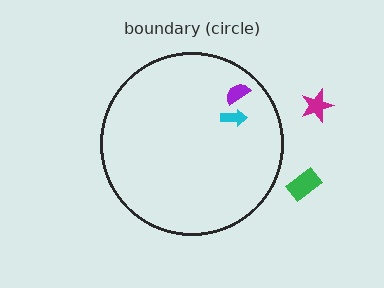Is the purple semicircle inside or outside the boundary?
Inside.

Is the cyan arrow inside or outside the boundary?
Inside.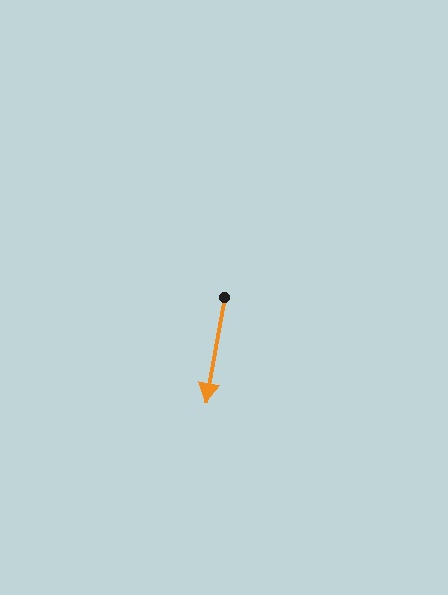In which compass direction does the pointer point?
South.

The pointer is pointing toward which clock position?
Roughly 6 o'clock.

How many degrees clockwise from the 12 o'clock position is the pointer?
Approximately 190 degrees.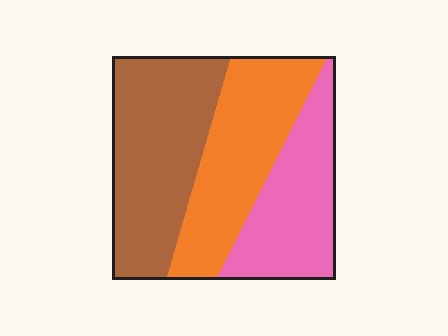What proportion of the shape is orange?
Orange takes up about one third (1/3) of the shape.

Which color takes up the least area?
Pink, at roughly 30%.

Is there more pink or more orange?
Orange.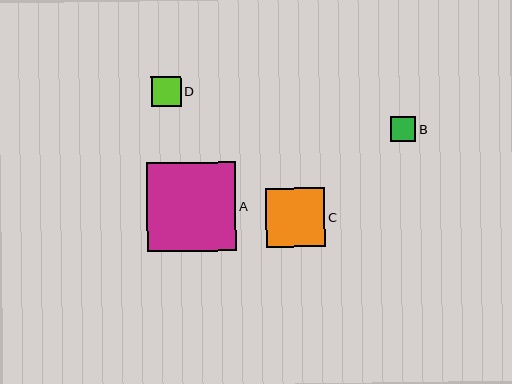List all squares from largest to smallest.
From largest to smallest: A, C, D, B.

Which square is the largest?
Square A is the largest with a size of approximately 89 pixels.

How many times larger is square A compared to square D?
Square A is approximately 3.0 times the size of square D.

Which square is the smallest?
Square B is the smallest with a size of approximately 25 pixels.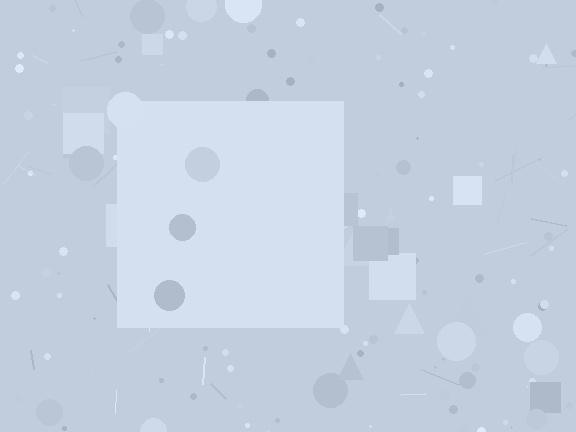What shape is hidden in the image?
A square is hidden in the image.